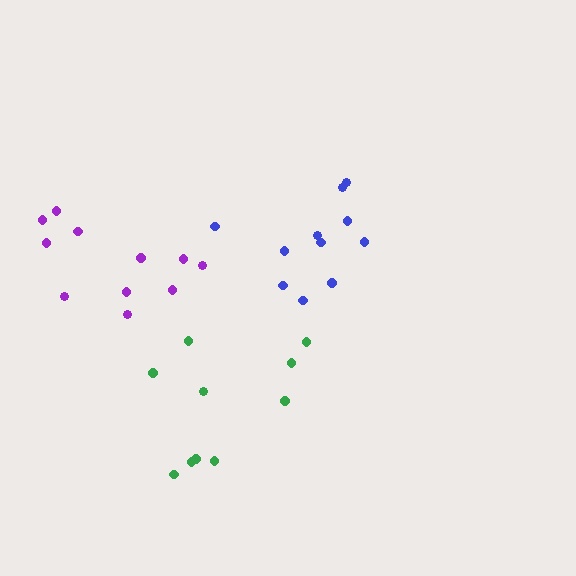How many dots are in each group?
Group 1: 11 dots, Group 2: 10 dots, Group 3: 11 dots (32 total).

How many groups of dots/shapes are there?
There are 3 groups.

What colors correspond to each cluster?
The clusters are colored: blue, green, purple.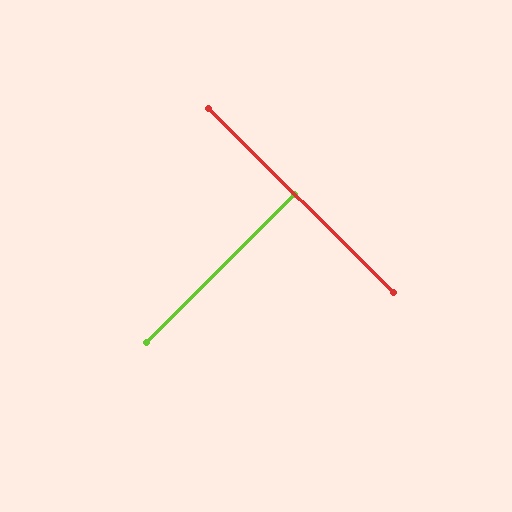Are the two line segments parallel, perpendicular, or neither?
Perpendicular — they meet at approximately 90°.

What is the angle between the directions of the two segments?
Approximately 90 degrees.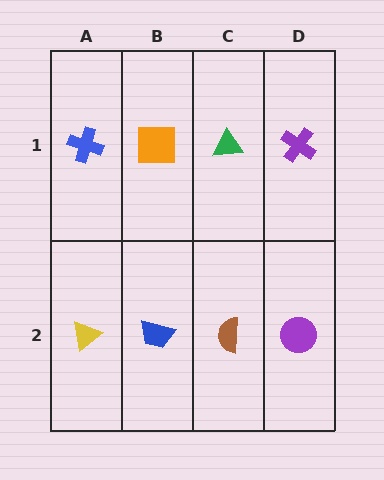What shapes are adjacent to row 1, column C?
A brown semicircle (row 2, column C), an orange square (row 1, column B), a purple cross (row 1, column D).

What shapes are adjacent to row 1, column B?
A blue trapezoid (row 2, column B), a blue cross (row 1, column A), a green triangle (row 1, column C).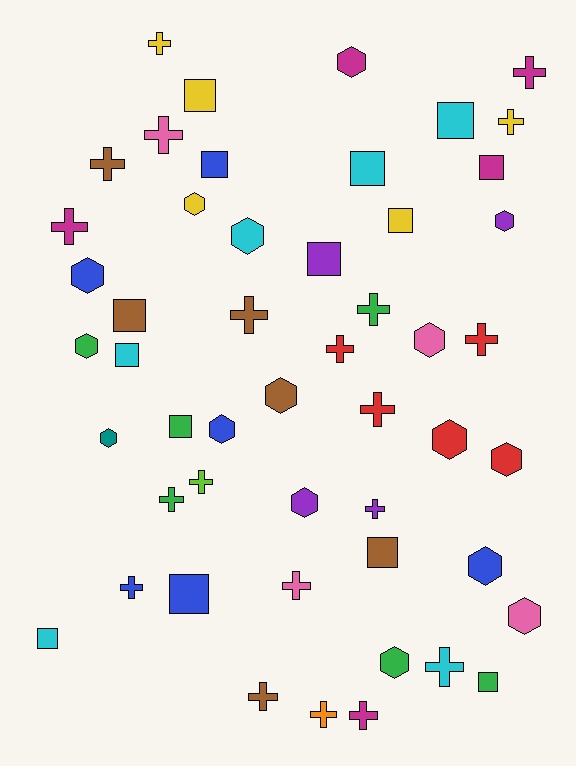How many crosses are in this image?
There are 20 crosses.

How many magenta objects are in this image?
There are 5 magenta objects.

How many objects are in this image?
There are 50 objects.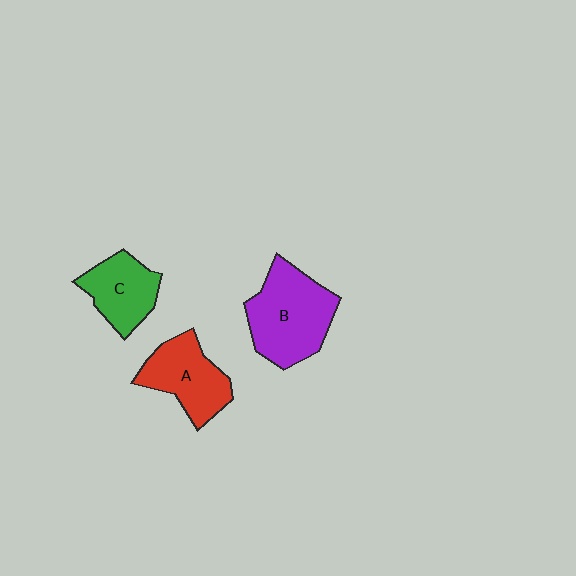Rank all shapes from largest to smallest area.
From largest to smallest: B (purple), A (red), C (green).